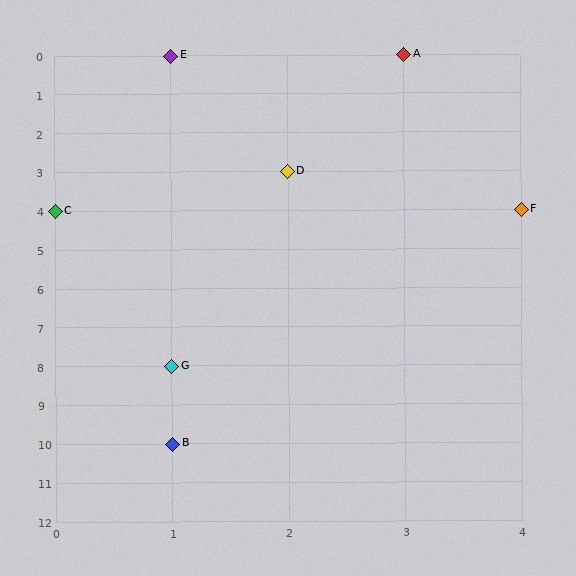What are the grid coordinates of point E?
Point E is at grid coordinates (1, 0).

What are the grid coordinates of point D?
Point D is at grid coordinates (2, 3).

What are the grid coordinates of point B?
Point B is at grid coordinates (1, 10).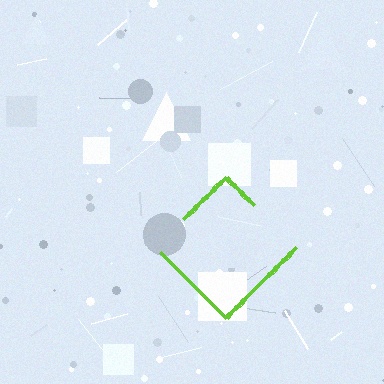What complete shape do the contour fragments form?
The contour fragments form a diamond.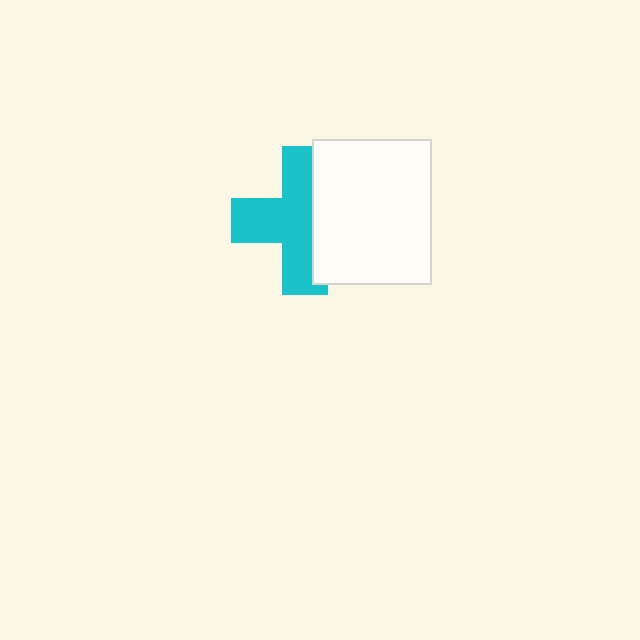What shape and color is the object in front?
The object in front is a white rectangle.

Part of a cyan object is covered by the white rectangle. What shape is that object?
It is a cross.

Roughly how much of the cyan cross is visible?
About half of it is visible (roughly 60%).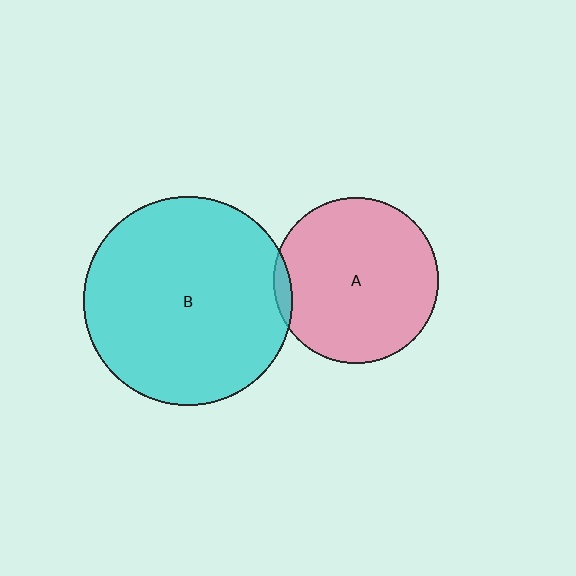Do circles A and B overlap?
Yes.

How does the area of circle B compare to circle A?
Approximately 1.6 times.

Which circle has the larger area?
Circle B (cyan).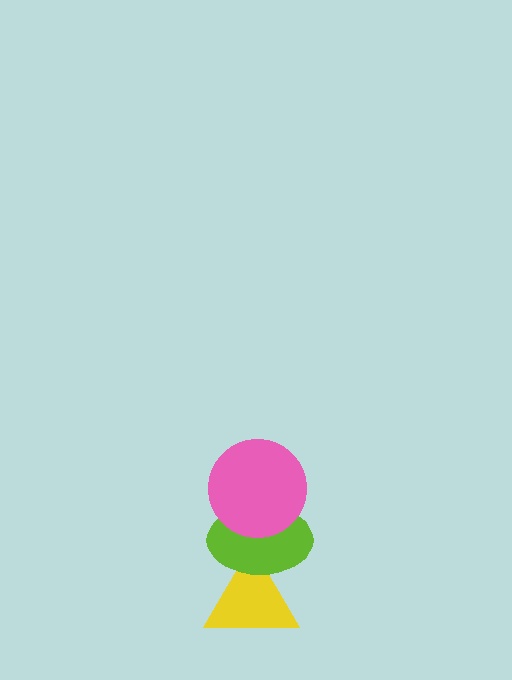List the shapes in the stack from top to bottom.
From top to bottom: the pink circle, the lime ellipse, the yellow triangle.